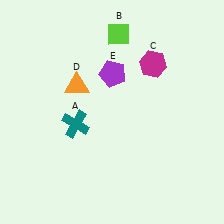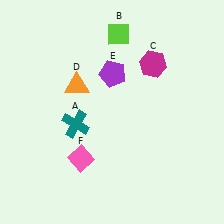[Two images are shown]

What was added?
A pink diamond (F) was added in Image 2.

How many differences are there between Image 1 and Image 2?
There is 1 difference between the two images.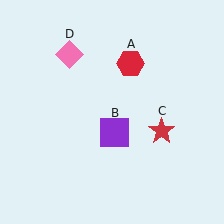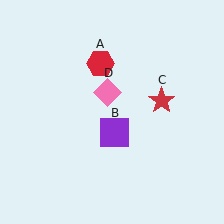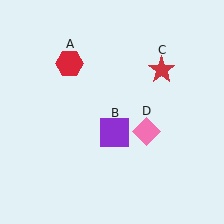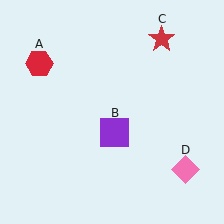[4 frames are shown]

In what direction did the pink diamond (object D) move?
The pink diamond (object D) moved down and to the right.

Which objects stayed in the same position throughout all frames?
Purple square (object B) remained stationary.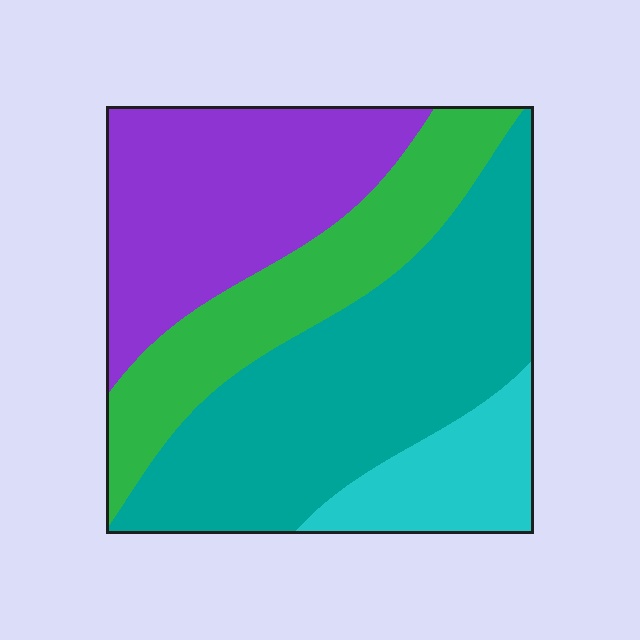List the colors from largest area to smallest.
From largest to smallest: teal, purple, green, cyan.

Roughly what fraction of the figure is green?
Green covers 22% of the figure.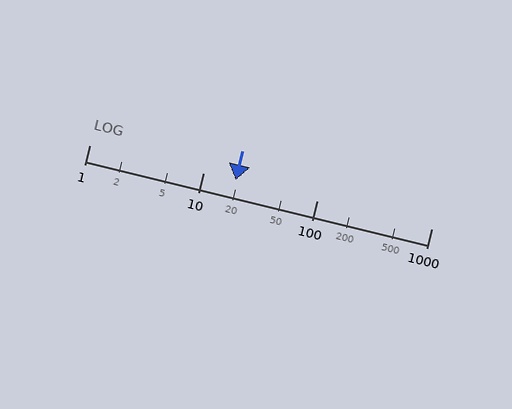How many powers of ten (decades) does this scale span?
The scale spans 3 decades, from 1 to 1000.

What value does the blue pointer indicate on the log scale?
The pointer indicates approximately 19.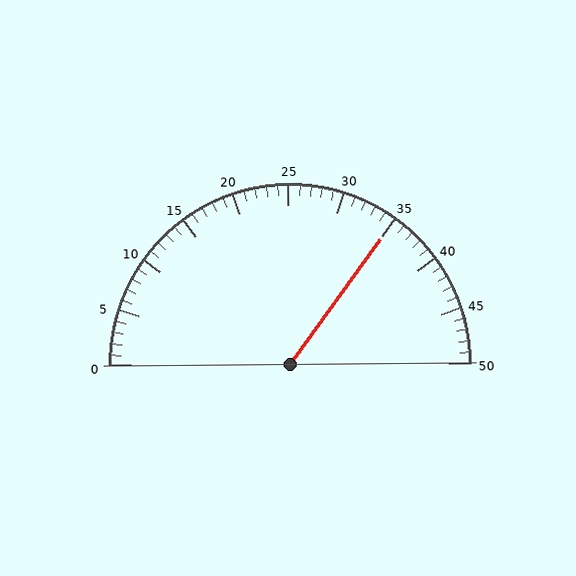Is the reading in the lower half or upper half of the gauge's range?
The reading is in the upper half of the range (0 to 50).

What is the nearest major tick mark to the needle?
The nearest major tick mark is 35.